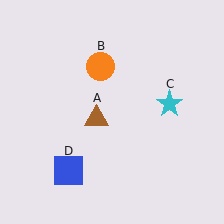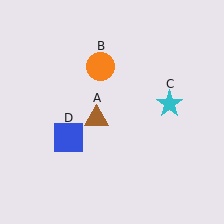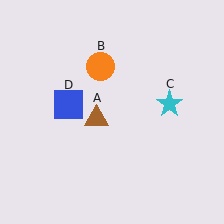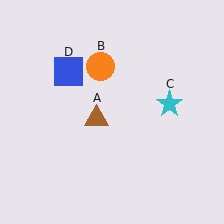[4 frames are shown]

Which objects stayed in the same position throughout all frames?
Brown triangle (object A) and orange circle (object B) and cyan star (object C) remained stationary.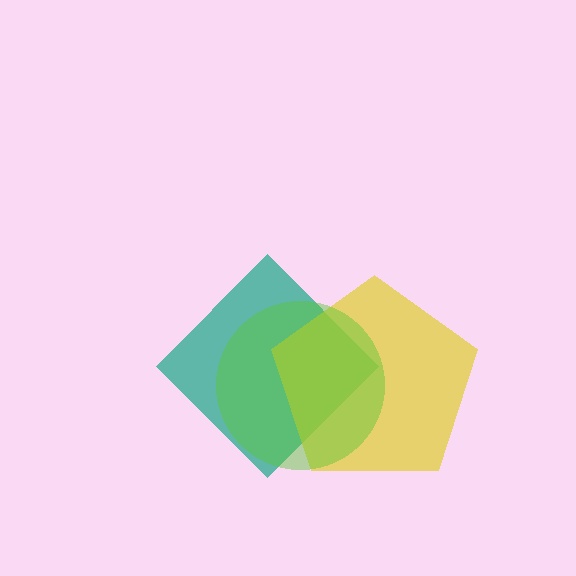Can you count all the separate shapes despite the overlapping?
Yes, there are 3 separate shapes.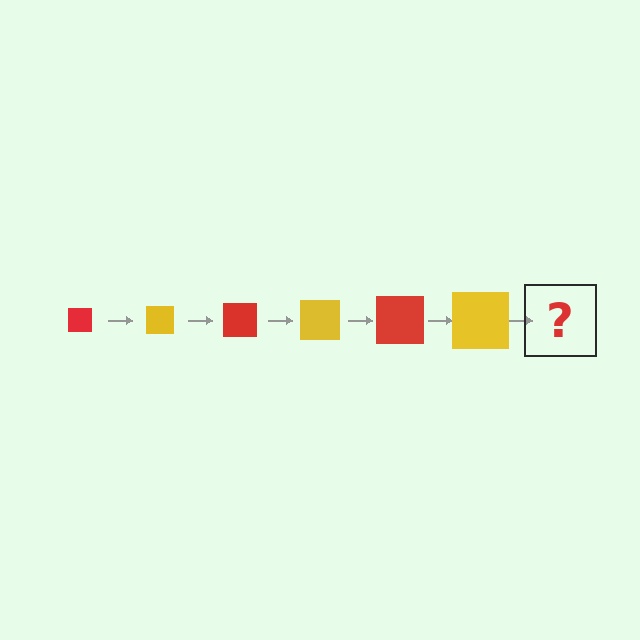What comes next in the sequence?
The next element should be a red square, larger than the previous one.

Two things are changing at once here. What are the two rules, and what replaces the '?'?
The two rules are that the square grows larger each step and the color cycles through red and yellow. The '?' should be a red square, larger than the previous one.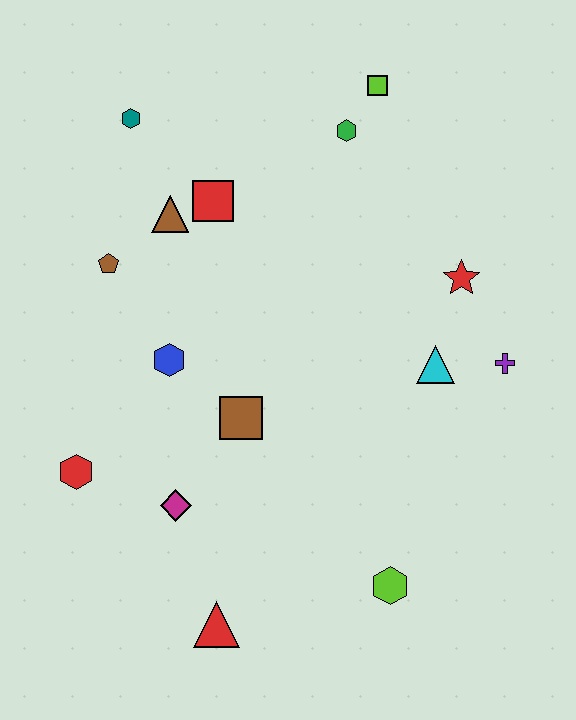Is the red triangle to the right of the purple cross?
No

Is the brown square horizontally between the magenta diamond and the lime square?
Yes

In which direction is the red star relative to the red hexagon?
The red star is to the right of the red hexagon.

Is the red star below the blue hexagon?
No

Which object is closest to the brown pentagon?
The brown triangle is closest to the brown pentagon.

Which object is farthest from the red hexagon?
The lime square is farthest from the red hexagon.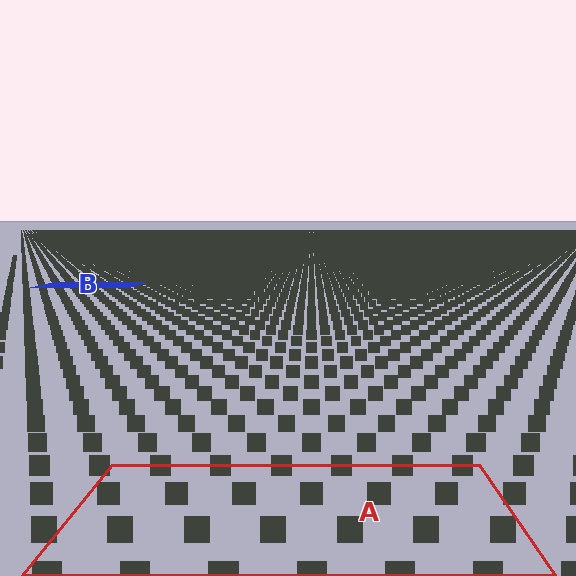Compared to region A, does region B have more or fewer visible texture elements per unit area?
Region B has more texture elements per unit area — they are packed more densely because it is farther away.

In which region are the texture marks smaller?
The texture marks are smaller in region B, because it is farther away.